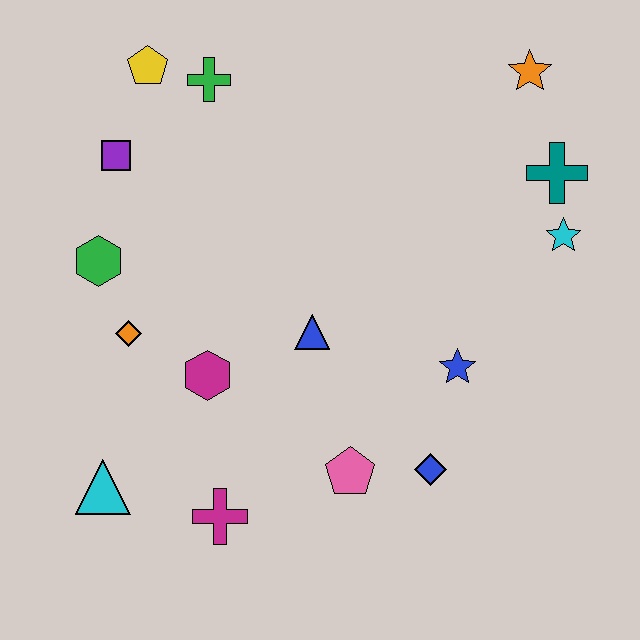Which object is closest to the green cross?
The yellow pentagon is closest to the green cross.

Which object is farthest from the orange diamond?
The orange star is farthest from the orange diamond.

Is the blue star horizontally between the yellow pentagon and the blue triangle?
No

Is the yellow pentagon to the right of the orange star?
No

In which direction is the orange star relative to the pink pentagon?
The orange star is above the pink pentagon.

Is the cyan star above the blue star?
Yes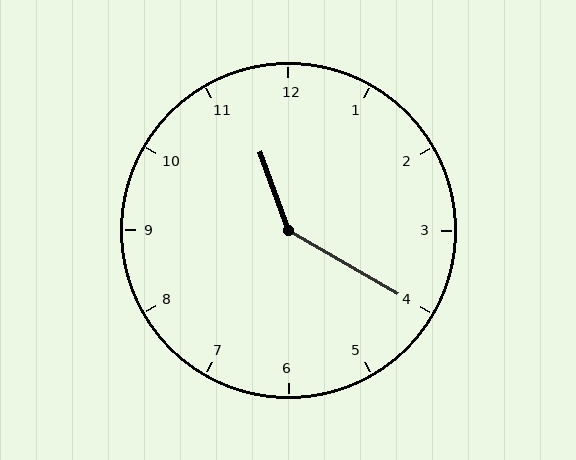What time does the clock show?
11:20.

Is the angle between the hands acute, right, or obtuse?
It is obtuse.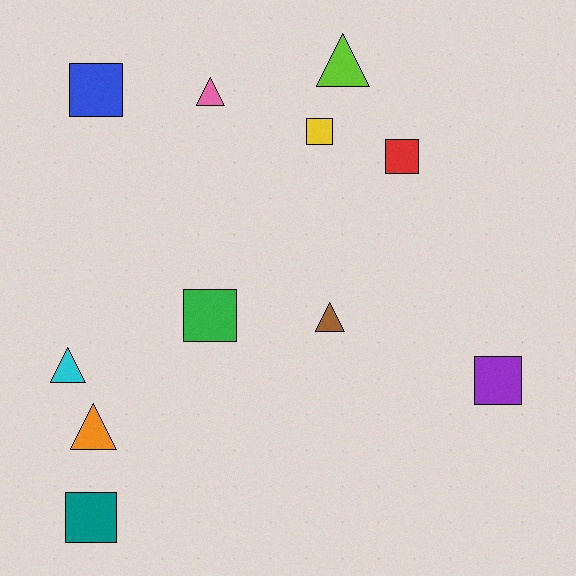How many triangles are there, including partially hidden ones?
There are 5 triangles.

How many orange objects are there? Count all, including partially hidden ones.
There is 1 orange object.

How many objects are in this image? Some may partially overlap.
There are 11 objects.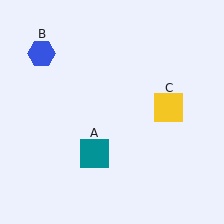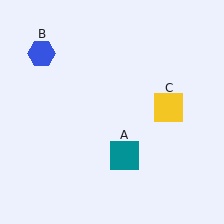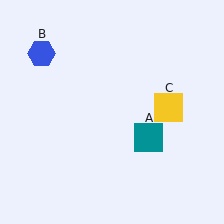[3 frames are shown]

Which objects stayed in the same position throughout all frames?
Blue hexagon (object B) and yellow square (object C) remained stationary.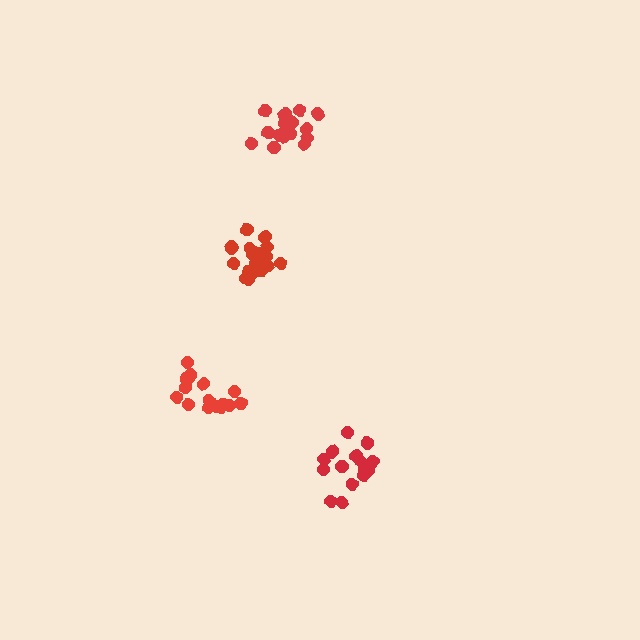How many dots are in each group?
Group 1: 21 dots, Group 2: 16 dots, Group 3: 21 dots, Group 4: 18 dots (76 total).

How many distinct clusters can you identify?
There are 4 distinct clusters.